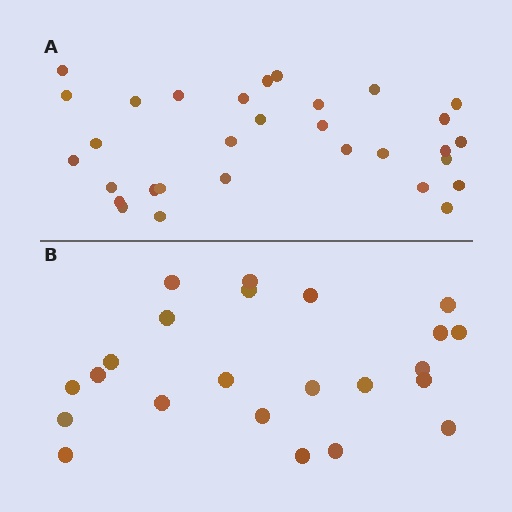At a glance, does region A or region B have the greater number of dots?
Region A (the top region) has more dots.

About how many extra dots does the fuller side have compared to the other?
Region A has roughly 8 or so more dots than region B.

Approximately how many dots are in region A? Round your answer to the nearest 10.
About 30 dots. (The exact count is 31, which rounds to 30.)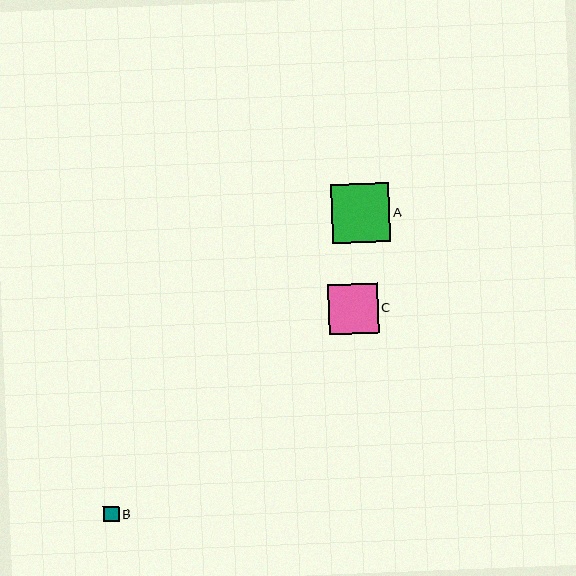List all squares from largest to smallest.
From largest to smallest: A, C, B.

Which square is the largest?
Square A is the largest with a size of approximately 59 pixels.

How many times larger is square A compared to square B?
Square A is approximately 3.8 times the size of square B.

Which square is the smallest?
Square B is the smallest with a size of approximately 16 pixels.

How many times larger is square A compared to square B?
Square A is approximately 3.8 times the size of square B.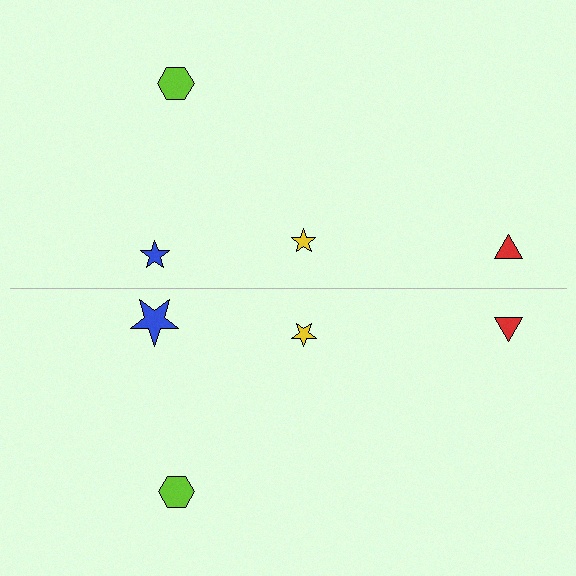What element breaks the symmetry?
The blue star on the bottom side has a different size than its mirror counterpart.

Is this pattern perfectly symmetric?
No, the pattern is not perfectly symmetric. The blue star on the bottom side has a different size than its mirror counterpart.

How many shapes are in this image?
There are 8 shapes in this image.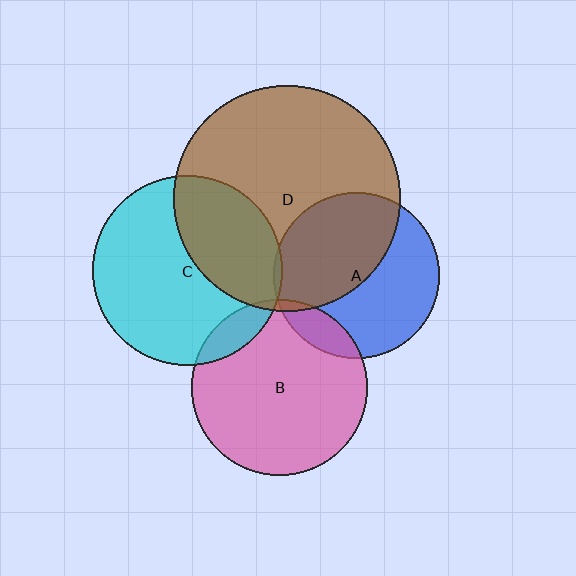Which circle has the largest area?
Circle D (brown).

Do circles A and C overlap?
Yes.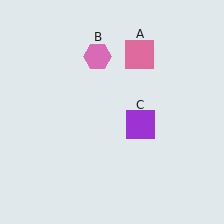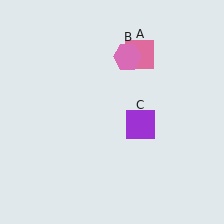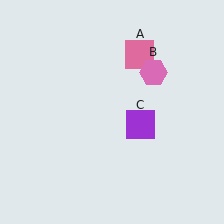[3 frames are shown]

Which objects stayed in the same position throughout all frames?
Pink square (object A) and purple square (object C) remained stationary.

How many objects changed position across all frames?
1 object changed position: pink hexagon (object B).